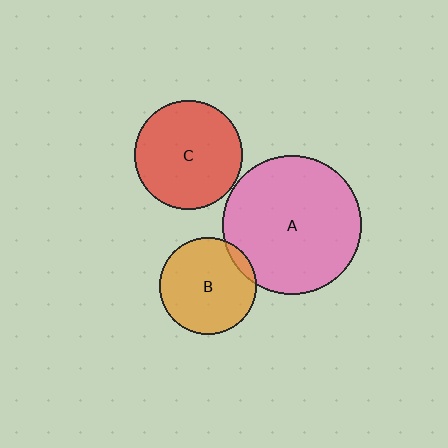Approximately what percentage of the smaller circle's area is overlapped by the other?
Approximately 5%.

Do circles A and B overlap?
Yes.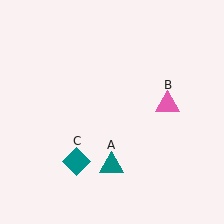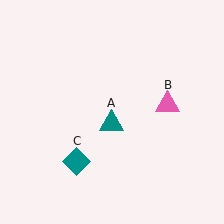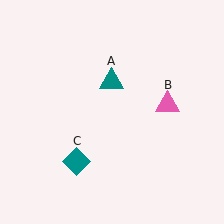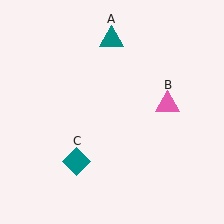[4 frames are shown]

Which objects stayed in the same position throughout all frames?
Pink triangle (object B) and teal diamond (object C) remained stationary.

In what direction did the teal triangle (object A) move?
The teal triangle (object A) moved up.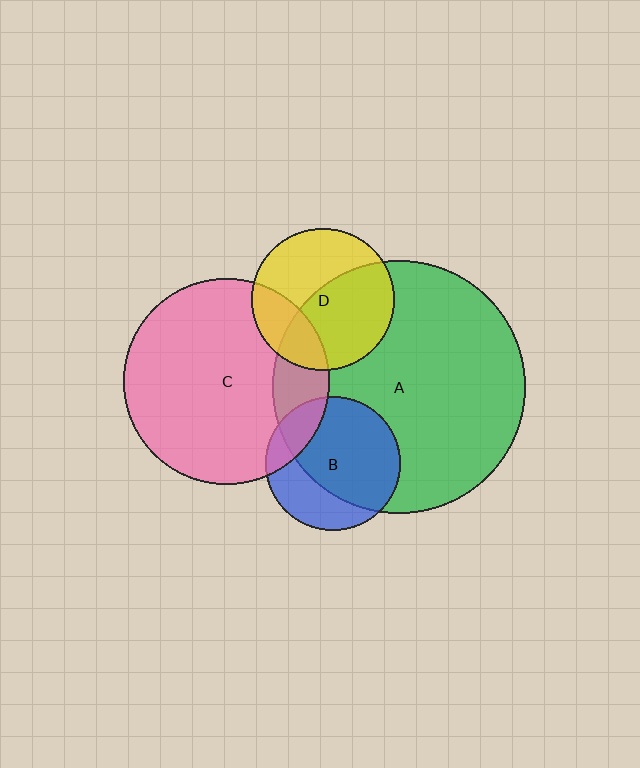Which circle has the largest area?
Circle A (green).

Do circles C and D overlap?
Yes.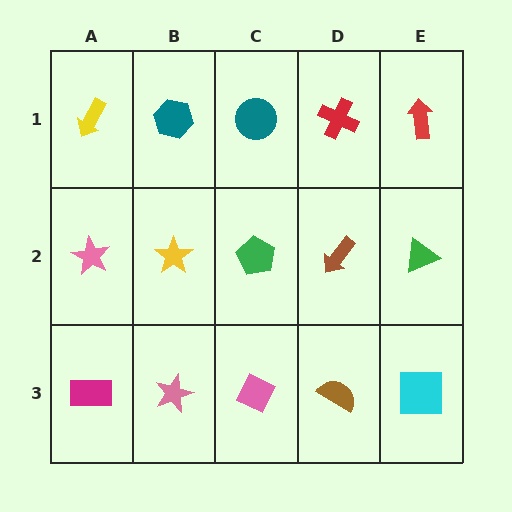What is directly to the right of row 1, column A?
A teal hexagon.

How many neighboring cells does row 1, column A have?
2.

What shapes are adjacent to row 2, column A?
A yellow arrow (row 1, column A), a magenta rectangle (row 3, column A), a yellow star (row 2, column B).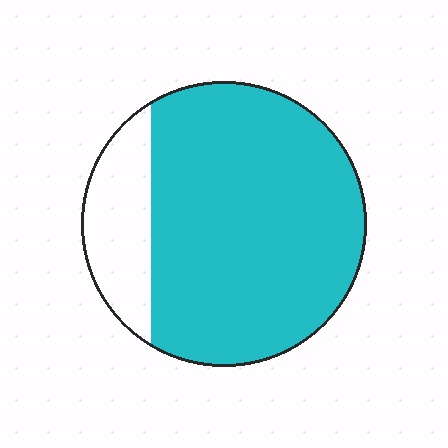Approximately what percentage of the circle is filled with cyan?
Approximately 80%.